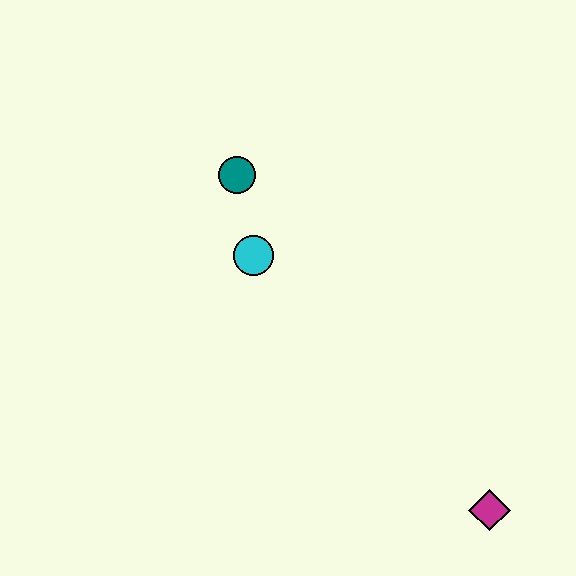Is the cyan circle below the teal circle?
Yes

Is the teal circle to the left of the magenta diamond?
Yes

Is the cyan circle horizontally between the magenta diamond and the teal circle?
Yes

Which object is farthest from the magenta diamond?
The teal circle is farthest from the magenta diamond.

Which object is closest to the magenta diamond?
The cyan circle is closest to the magenta diamond.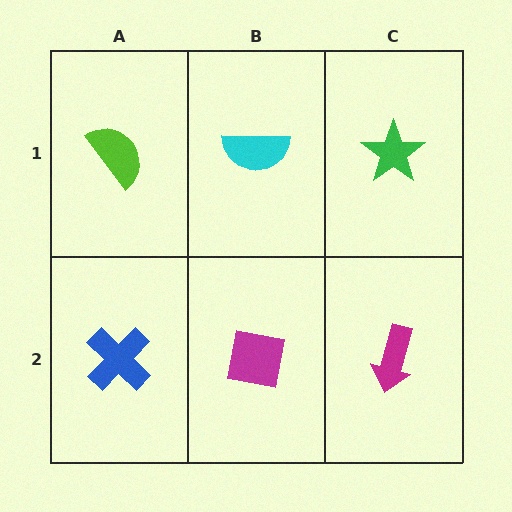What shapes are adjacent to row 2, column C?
A green star (row 1, column C), a magenta square (row 2, column B).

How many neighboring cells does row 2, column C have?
2.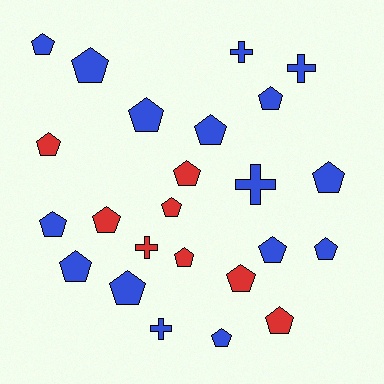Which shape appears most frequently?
Pentagon, with 19 objects.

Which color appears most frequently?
Blue, with 16 objects.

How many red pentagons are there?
There are 7 red pentagons.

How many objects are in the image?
There are 24 objects.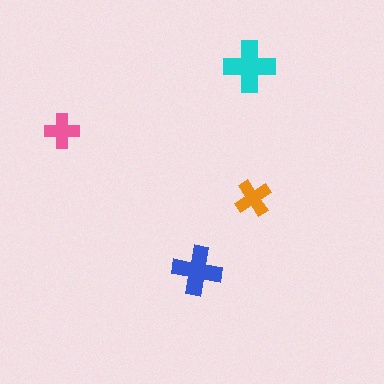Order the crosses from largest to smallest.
the cyan one, the blue one, the orange one, the pink one.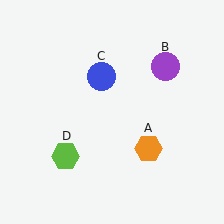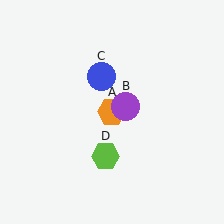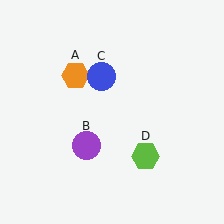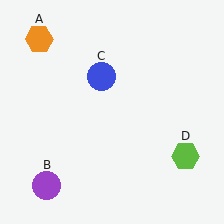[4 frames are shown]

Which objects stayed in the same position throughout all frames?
Blue circle (object C) remained stationary.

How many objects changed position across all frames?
3 objects changed position: orange hexagon (object A), purple circle (object B), lime hexagon (object D).